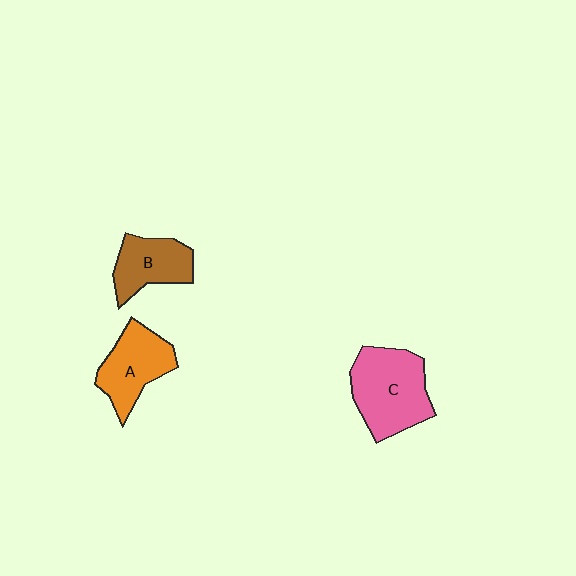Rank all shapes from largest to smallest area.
From largest to smallest: C (pink), A (orange), B (brown).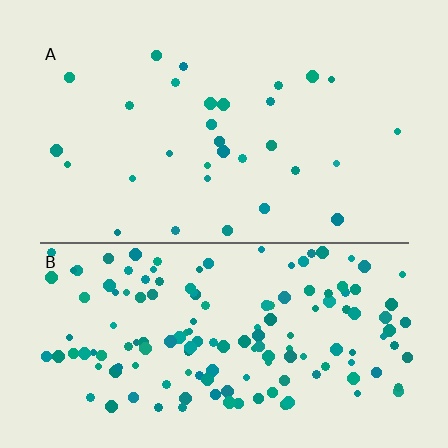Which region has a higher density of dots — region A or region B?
B (the bottom).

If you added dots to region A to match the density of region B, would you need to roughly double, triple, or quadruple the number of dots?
Approximately quadruple.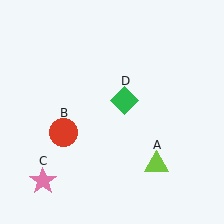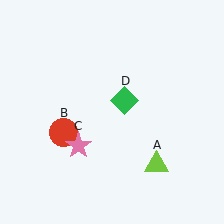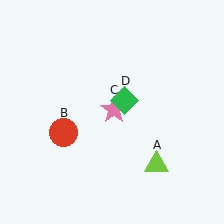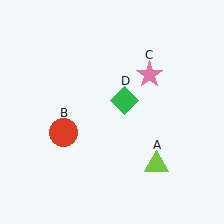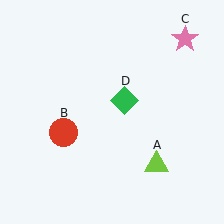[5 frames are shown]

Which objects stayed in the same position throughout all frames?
Lime triangle (object A) and red circle (object B) and green diamond (object D) remained stationary.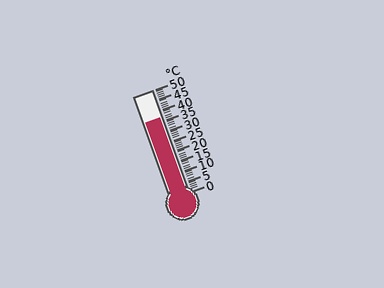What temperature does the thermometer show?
The thermometer shows approximately 37°C.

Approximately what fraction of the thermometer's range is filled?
The thermometer is filled to approximately 75% of its range.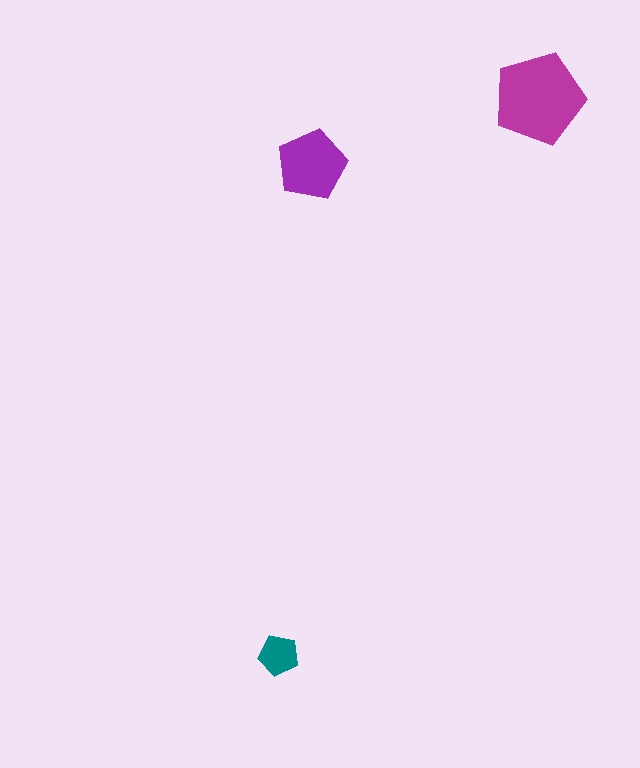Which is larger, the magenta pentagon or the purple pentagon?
The magenta one.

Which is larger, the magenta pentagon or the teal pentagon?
The magenta one.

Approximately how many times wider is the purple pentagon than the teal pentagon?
About 1.5 times wider.